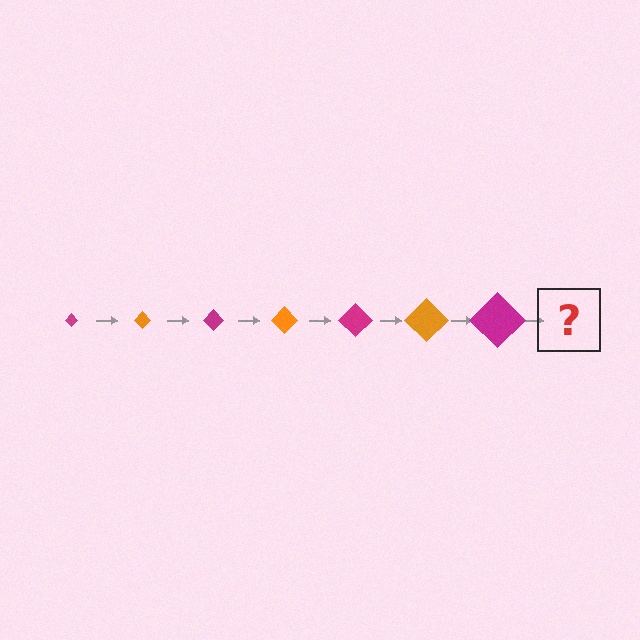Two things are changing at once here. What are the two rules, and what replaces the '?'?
The two rules are that the diamond grows larger each step and the color cycles through magenta and orange. The '?' should be an orange diamond, larger than the previous one.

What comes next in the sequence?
The next element should be an orange diamond, larger than the previous one.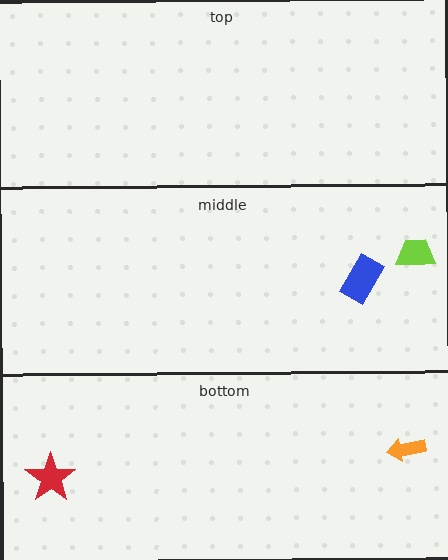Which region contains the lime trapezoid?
The middle region.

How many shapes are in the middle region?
2.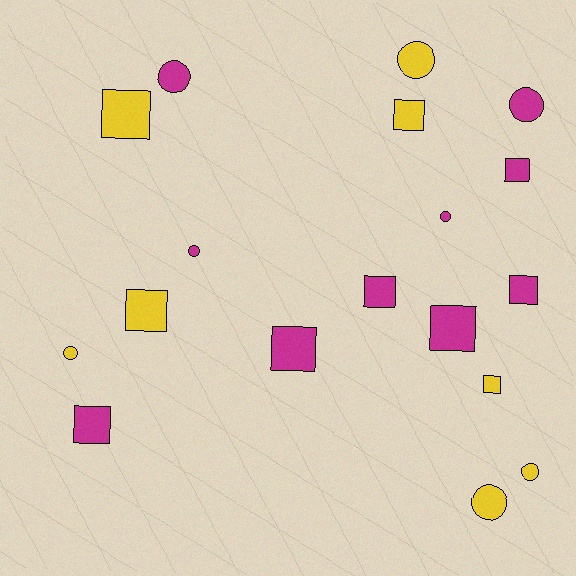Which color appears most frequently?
Magenta, with 10 objects.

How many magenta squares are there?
There are 6 magenta squares.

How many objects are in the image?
There are 18 objects.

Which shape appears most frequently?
Square, with 10 objects.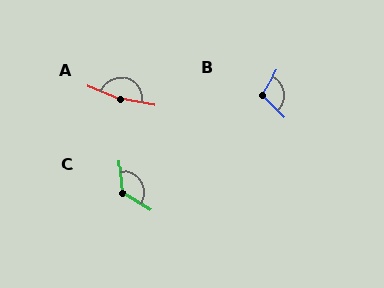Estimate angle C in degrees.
Approximately 125 degrees.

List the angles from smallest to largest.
B (104°), C (125°), A (168°).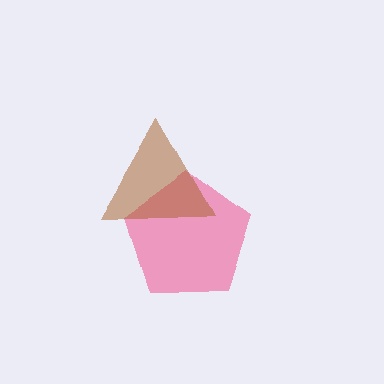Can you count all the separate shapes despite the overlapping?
Yes, there are 2 separate shapes.